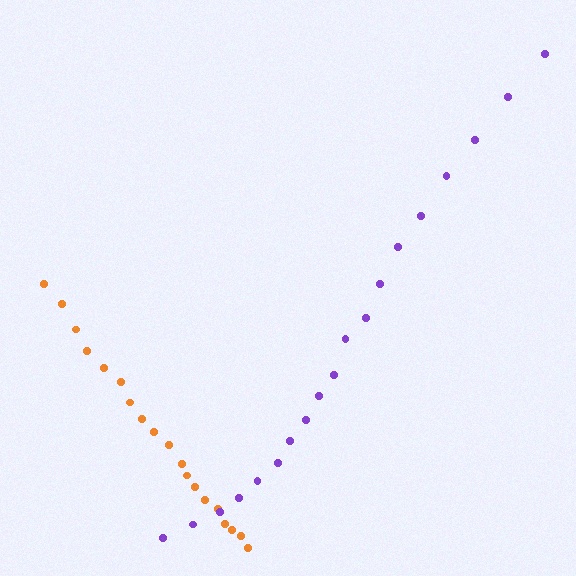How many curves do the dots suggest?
There are 2 distinct paths.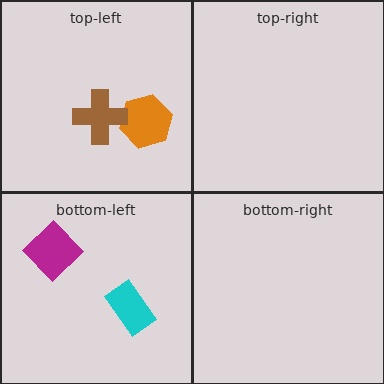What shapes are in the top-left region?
The orange hexagon, the brown cross.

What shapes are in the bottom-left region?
The cyan rectangle, the magenta diamond.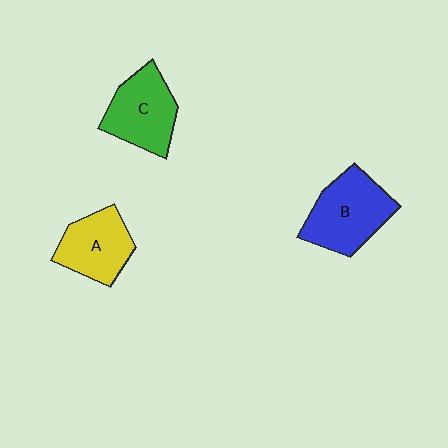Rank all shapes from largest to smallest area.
From largest to smallest: B (blue), C (green), A (yellow).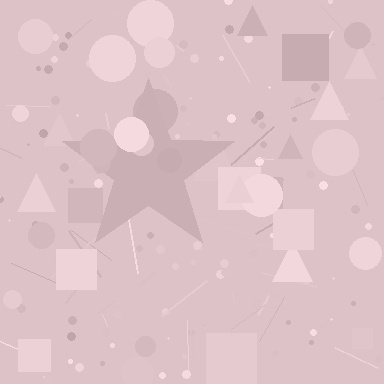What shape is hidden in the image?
A star is hidden in the image.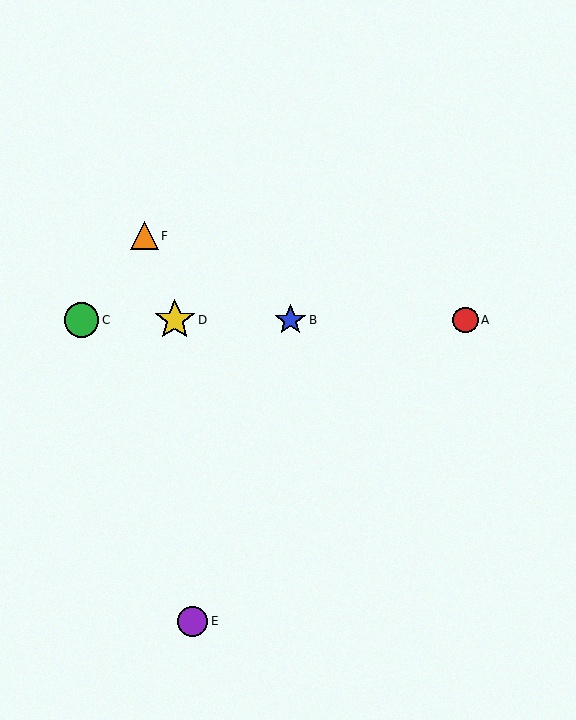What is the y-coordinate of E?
Object E is at y≈621.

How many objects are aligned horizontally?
4 objects (A, B, C, D) are aligned horizontally.